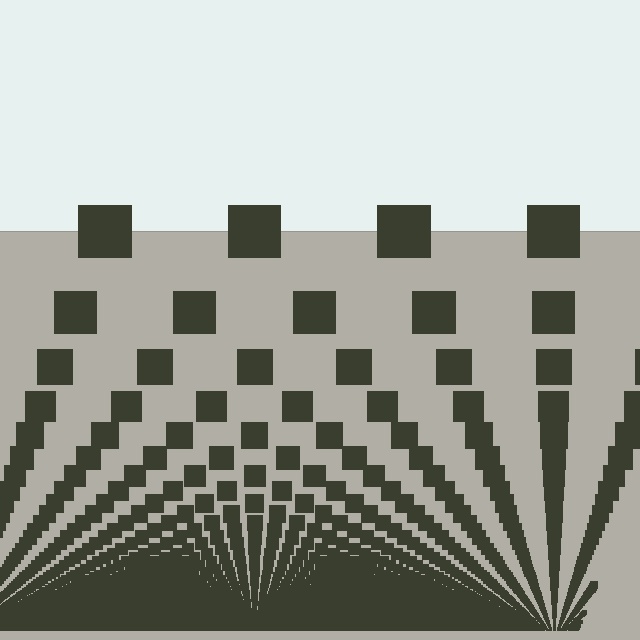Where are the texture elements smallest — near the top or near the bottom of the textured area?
Near the bottom.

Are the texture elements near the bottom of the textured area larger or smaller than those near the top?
Smaller. The gradient is inverted — elements near the bottom are smaller and denser.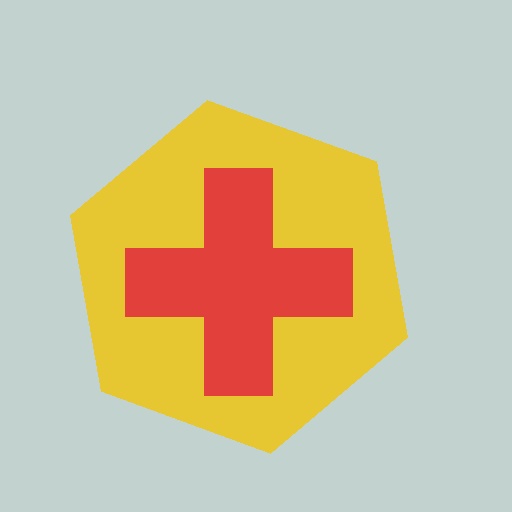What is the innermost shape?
The red cross.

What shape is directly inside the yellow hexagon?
The red cross.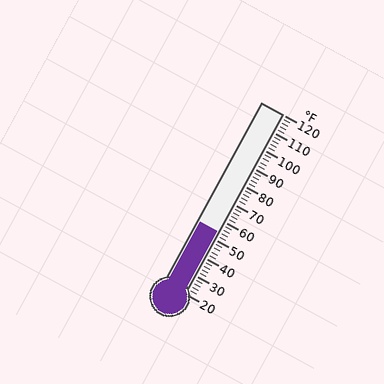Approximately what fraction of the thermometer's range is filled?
The thermometer is filled to approximately 35% of its range.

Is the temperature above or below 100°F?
The temperature is below 100°F.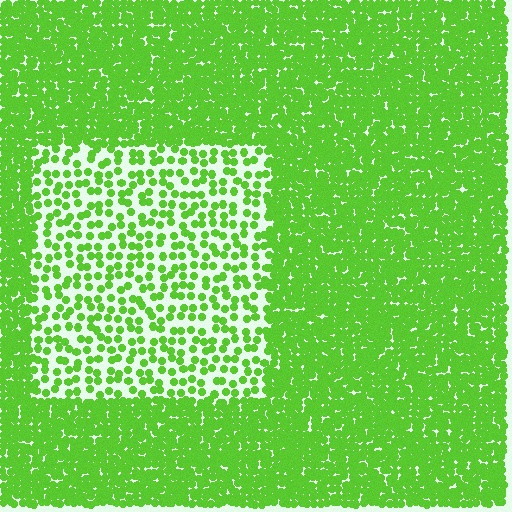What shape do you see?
I see a rectangle.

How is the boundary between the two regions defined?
The boundary is defined by a change in element density (approximately 2.7x ratio). All elements are the same color, size, and shape.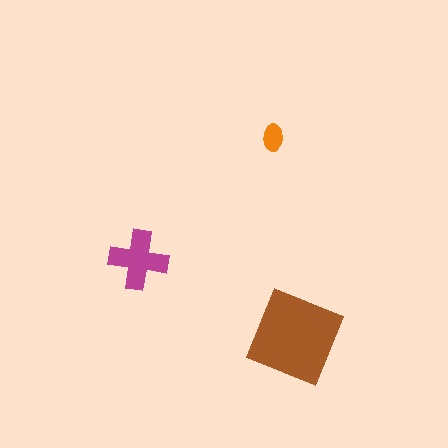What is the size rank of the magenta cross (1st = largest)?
2nd.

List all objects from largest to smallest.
The brown diamond, the magenta cross, the orange ellipse.